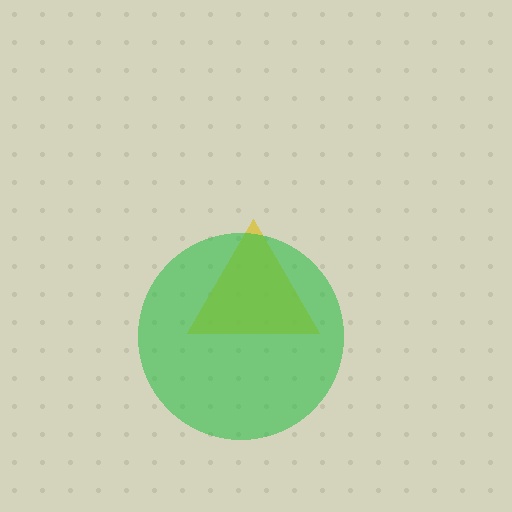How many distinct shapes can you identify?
There are 2 distinct shapes: a yellow triangle, a green circle.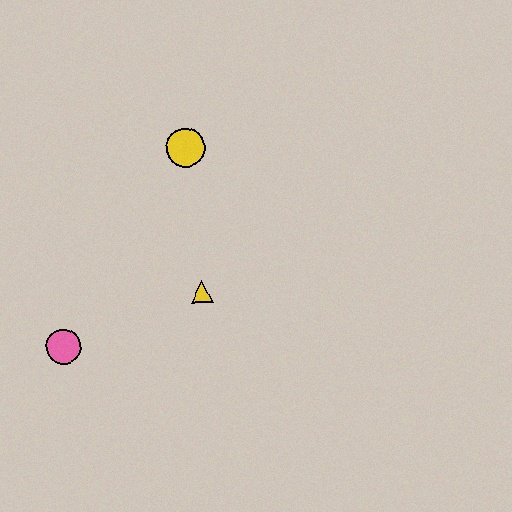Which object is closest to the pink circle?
The yellow triangle is closest to the pink circle.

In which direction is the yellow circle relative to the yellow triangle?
The yellow circle is above the yellow triangle.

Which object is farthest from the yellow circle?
The pink circle is farthest from the yellow circle.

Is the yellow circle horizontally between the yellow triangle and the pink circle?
Yes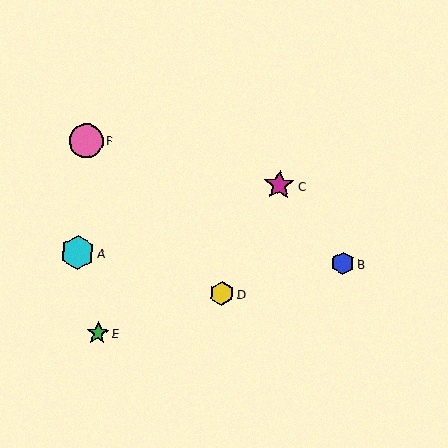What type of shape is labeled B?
Shape B is a blue hexagon.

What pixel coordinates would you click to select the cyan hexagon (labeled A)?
Click at (78, 253) to select the cyan hexagon A.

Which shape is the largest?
The cyan hexagon (labeled A) is the largest.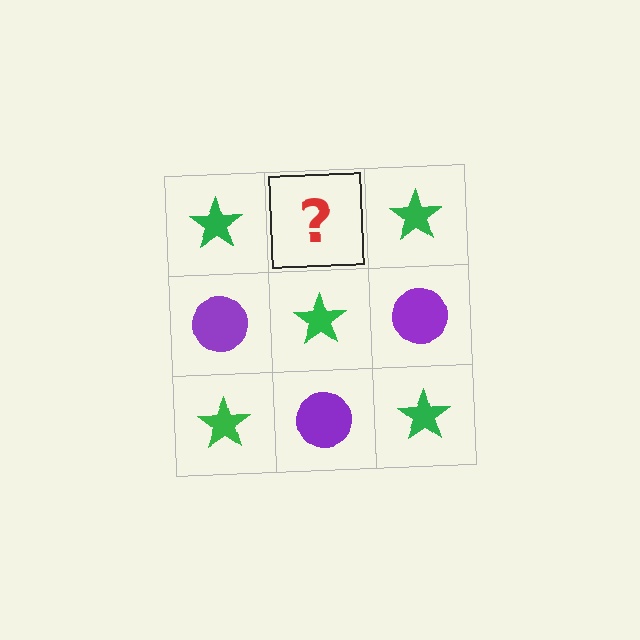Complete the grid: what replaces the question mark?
The question mark should be replaced with a purple circle.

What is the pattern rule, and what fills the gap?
The rule is that it alternates green star and purple circle in a checkerboard pattern. The gap should be filled with a purple circle.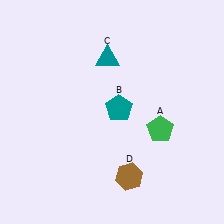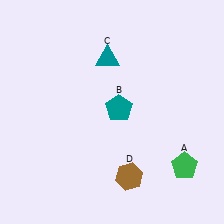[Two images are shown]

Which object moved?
The green pentagon (A) moved down.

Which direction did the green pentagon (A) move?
The green pentagon (A) moved down.